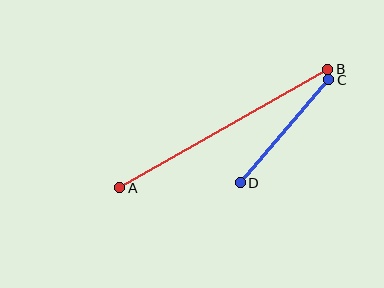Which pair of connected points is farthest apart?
Points A and B are farthest apart.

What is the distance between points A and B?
The distance is approximately 240 pixels.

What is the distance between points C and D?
The distance is approximately 136 pixels.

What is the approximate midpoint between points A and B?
The midpoint is at approximately (224, 128) pixels.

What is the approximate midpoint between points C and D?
The midpoint is at approximately (285, 131) pixels.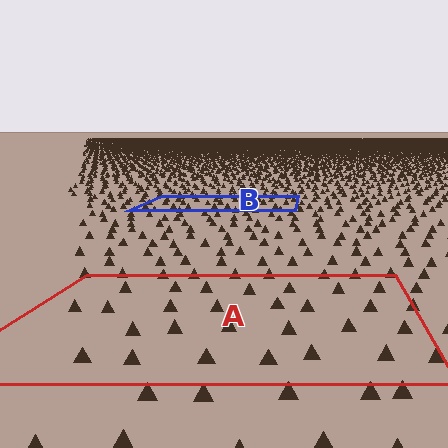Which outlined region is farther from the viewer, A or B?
Region B is farther from the viewer — the texture elements inside it appear smaller and more densely packed.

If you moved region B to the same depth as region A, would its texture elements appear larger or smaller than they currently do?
They would appear larger. At a closer depth, the same texture elements are projected at a bigger on-screen size.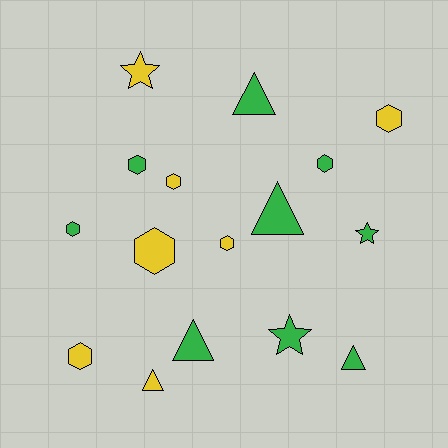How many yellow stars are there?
There is 1 yellow star.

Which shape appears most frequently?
Hexagon, with 8 objects.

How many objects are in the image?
There are 16 objects.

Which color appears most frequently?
Green, with 9 objects.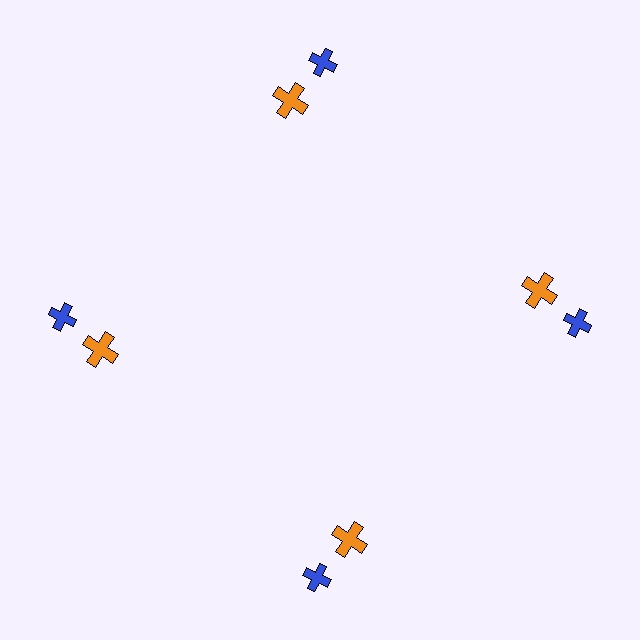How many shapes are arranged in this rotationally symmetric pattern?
There are 8 shapes, arranged in 4 groups of 2.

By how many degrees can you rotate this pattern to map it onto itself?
The pattern maps onto itself every 90 degrees of rotation.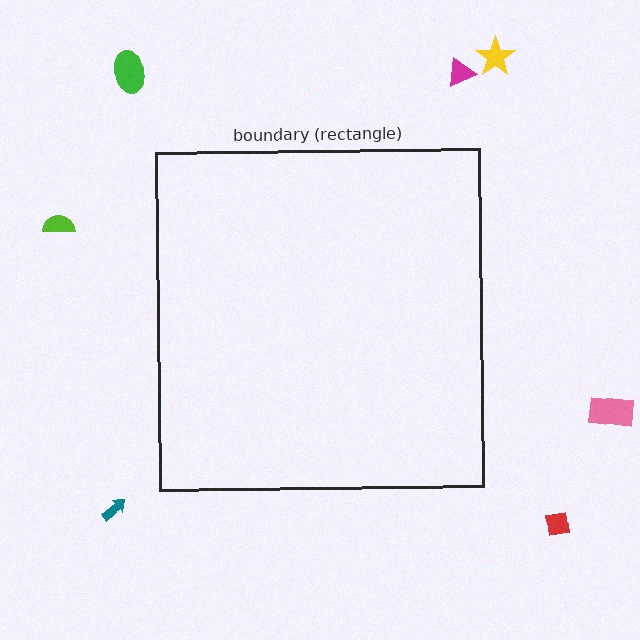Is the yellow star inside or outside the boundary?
Outside.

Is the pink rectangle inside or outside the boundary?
Outside.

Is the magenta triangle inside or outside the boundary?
Outside.